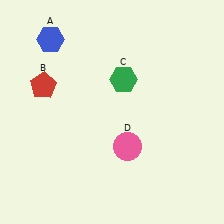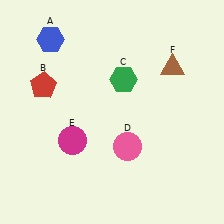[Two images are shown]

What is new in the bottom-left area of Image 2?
A magenta circle (E) was added in the bottom-left area of Image 2.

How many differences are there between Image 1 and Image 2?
There are 2 differences between the two images.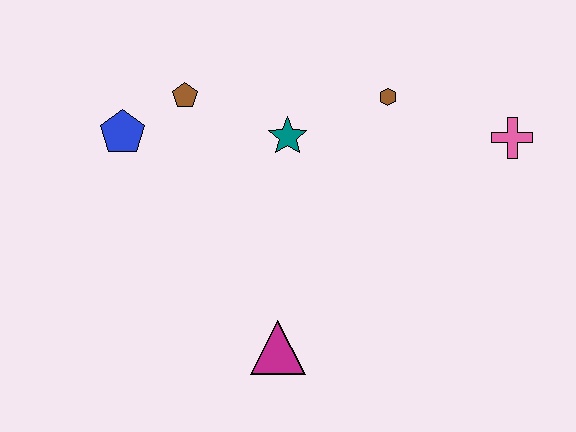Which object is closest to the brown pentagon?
The blue pentagon is closest to the brown pentagon.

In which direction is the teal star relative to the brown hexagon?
The teal star is to the left of the brown hexagon.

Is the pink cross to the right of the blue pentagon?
Yes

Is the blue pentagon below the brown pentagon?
Yes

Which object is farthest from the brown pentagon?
The pink cross is farthest from the brown pentagon.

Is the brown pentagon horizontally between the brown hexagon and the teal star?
No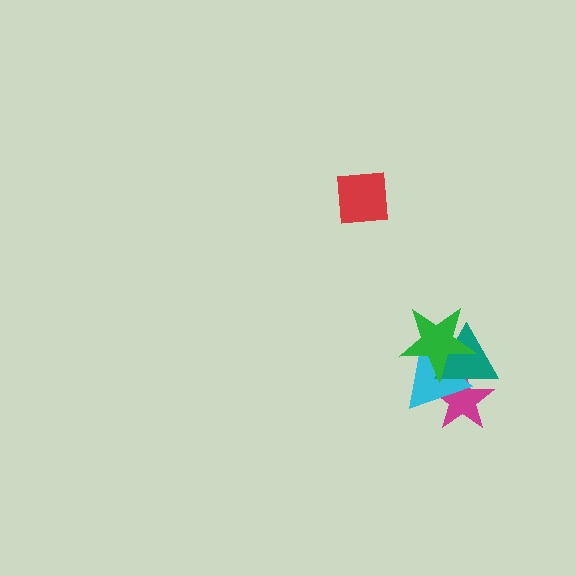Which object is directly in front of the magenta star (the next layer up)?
The cyan triangle is directly in front of the magenta star.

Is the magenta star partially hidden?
Yes, it is partially covered by another shape.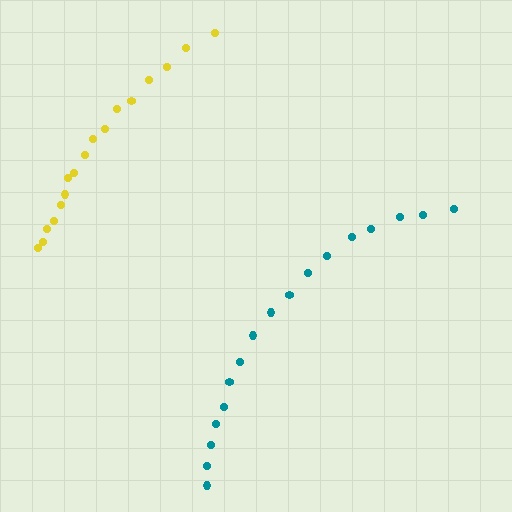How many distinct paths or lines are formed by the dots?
There are 2 distinct paths.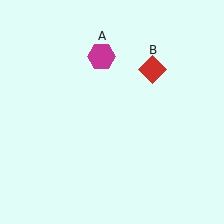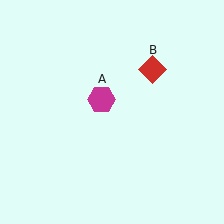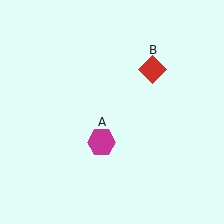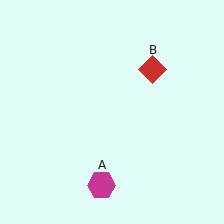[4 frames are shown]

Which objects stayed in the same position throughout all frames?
Red diamond (object B) remained stationary.